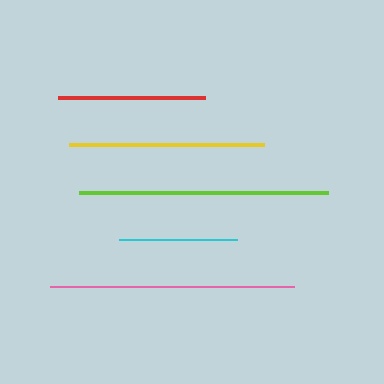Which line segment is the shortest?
The cyan line is the shortest at approximately 119 pixels.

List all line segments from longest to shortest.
From longest to shortest: lime, pink, yellow, red, cyan.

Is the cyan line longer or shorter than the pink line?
The pink line is longer than the cyan line.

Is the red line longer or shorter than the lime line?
The lime line is longer than the red line.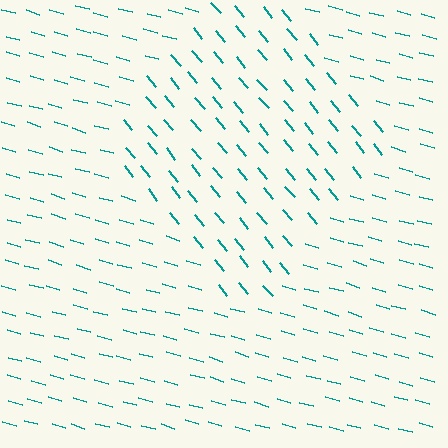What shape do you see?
I see a diamond.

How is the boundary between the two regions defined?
The boundary is defined purely by a change in line orientation (approximately 34 degrees difference). All lines are the same color and thickness.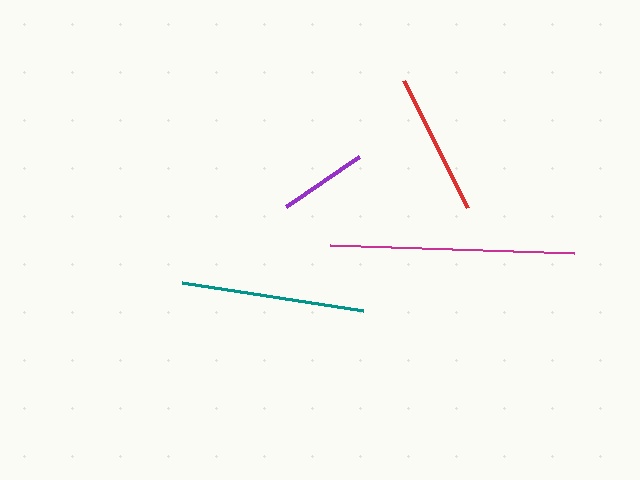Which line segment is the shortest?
The purple line is the shortest at approximately 88 pixels.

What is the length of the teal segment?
The teal segment is approximately 183 pixels long.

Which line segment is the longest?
The magenta line is the longest at approximately 244 pixels.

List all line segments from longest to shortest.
From longest to shortest: magenta, teal, red, purple.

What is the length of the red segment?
The red segment is approximately 142 pixels long.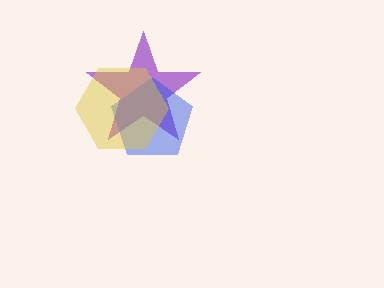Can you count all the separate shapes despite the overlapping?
Yes, there are 3 separate shapes.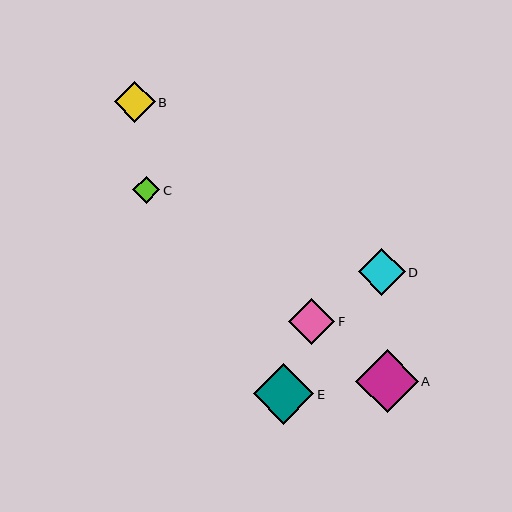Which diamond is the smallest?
Diamond C is the smallest with a size of approximately 27 pixels.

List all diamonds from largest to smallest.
From largest to smallest: A, E, D, F, B, C.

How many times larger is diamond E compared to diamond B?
Diamond E is approximately 1.5 times the size of diamond B.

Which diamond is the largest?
Diamond A is the largest with a size of approximately 63 pixels.